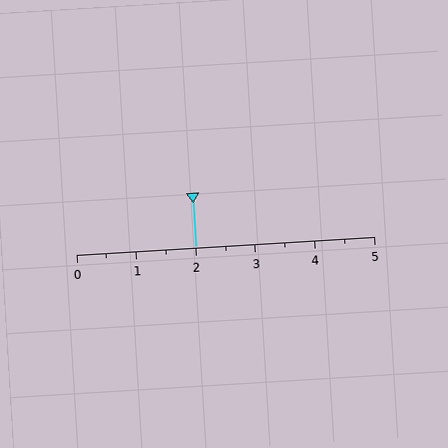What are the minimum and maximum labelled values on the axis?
The axis runs from 0 to 5.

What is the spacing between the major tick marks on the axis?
The major ticks are spaced 1 apart.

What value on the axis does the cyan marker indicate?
The marker indicates approximately 2.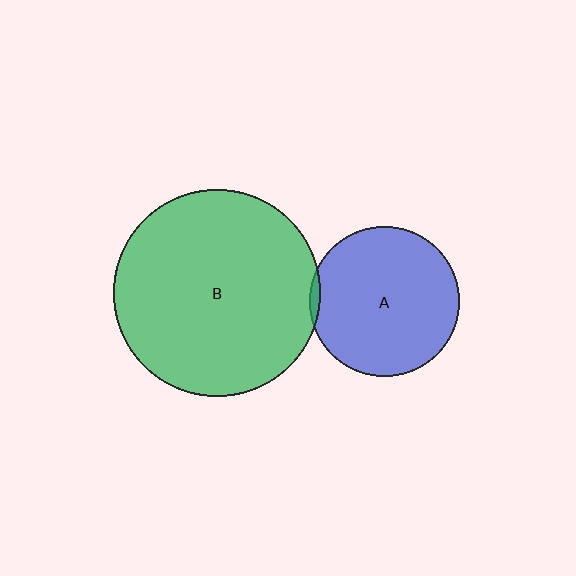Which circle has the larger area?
Circle B (green).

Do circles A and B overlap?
Yes.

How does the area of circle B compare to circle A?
Approximately 1.9 times.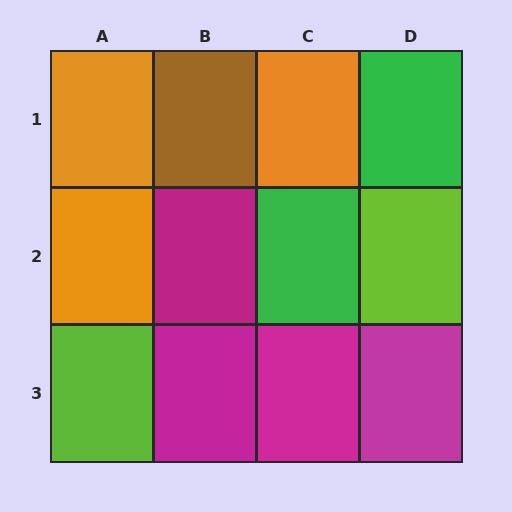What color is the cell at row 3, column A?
Lime.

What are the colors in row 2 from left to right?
Orange, magenta, green, lime.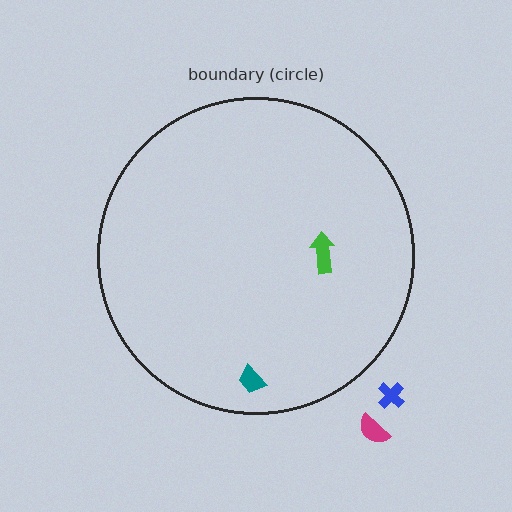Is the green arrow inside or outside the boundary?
Inside.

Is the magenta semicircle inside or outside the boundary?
Outside.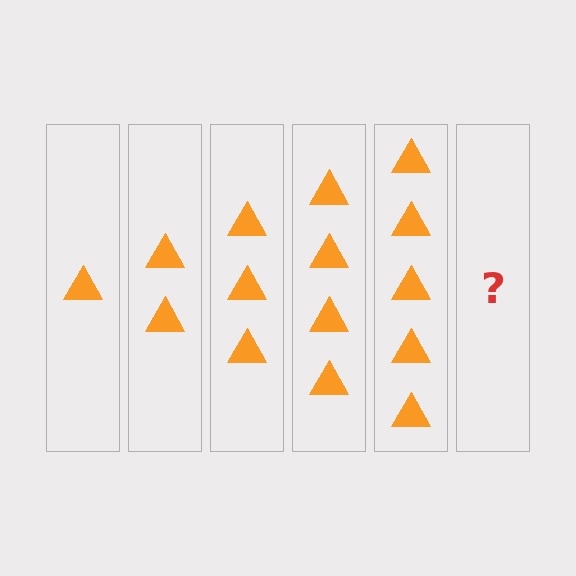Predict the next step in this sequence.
The next step is 6 triangles.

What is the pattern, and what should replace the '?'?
The pattern is that each step adds one more triangle. The '?' should be 6 triangles.